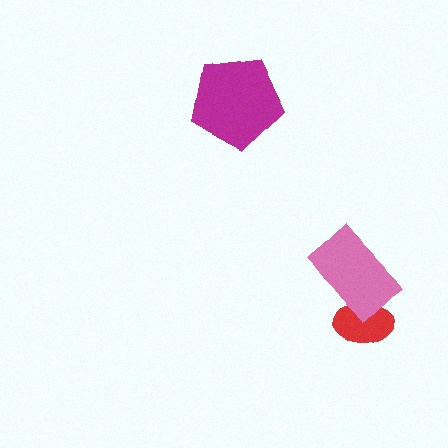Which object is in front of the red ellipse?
The pink rectangle is in front of the red ellipse.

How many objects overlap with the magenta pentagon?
0 objects overlap with the magenta pentagon.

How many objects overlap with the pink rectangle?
1 object overlaps with the pink rectangle.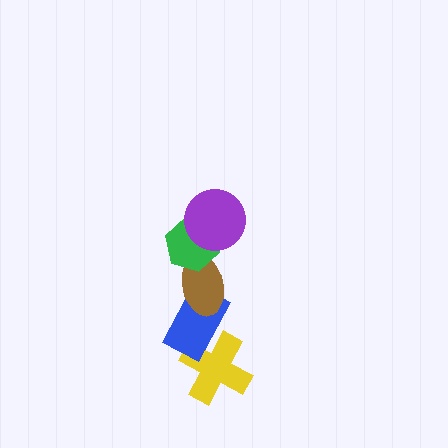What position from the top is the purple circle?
The purple circle is 1st from the top.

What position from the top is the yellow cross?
The yellow cross is 5th from the top.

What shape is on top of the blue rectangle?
The brown ellipse is on top of the blue rectangle.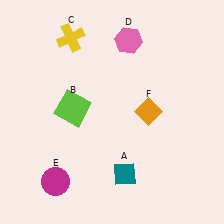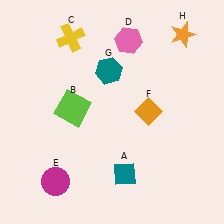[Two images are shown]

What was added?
A teal hexagon (G), an orange star (H) were added in Image 2.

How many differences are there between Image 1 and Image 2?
There are 2 differences between the two images.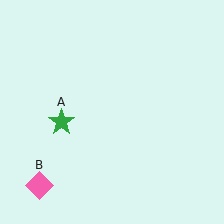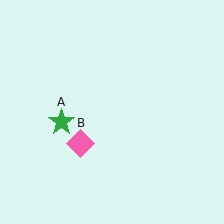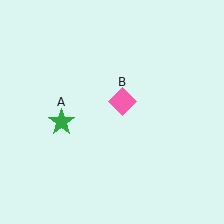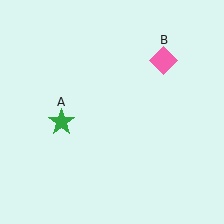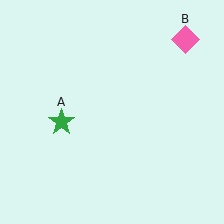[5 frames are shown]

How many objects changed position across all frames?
1 object changed position: pink diamond (object B).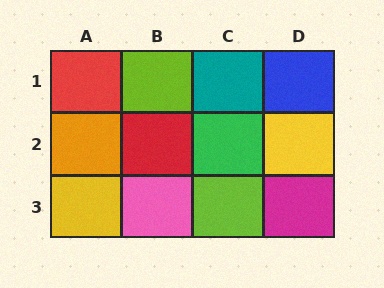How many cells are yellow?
2 cells are yellow.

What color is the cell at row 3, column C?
Lime.